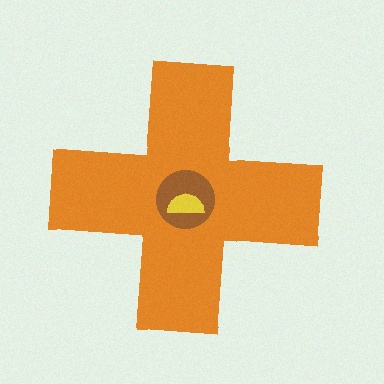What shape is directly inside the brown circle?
The yellow semicircle.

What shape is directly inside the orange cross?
The brown circle.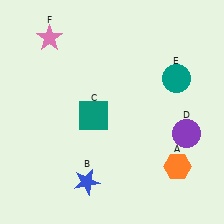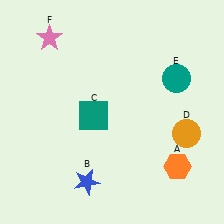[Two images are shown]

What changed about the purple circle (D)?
In Image 1, D is purple. In Image 2, it changed to orange.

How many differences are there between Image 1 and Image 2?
There is 1 difference between the two images.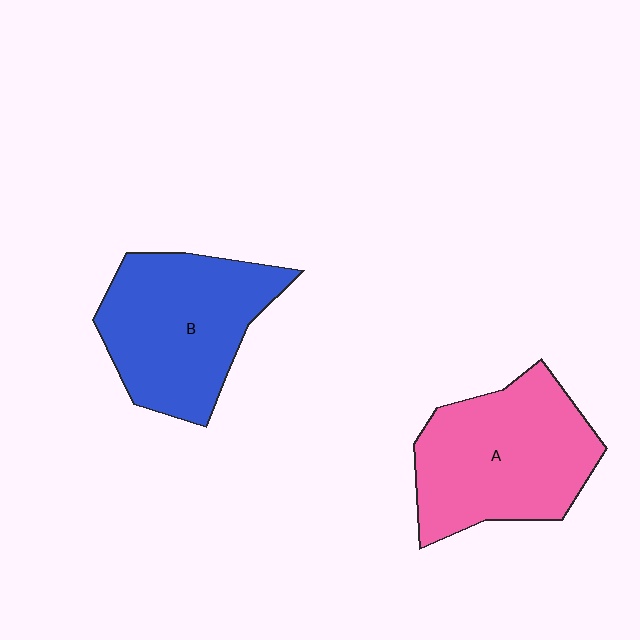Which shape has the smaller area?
Shape B (blue).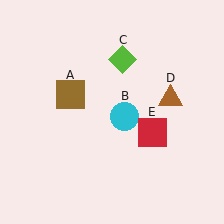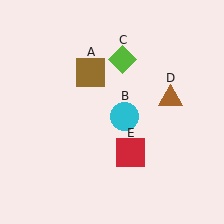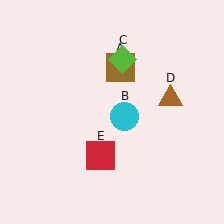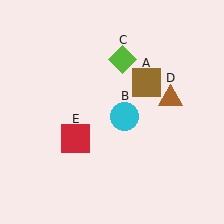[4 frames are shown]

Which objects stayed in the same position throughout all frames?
Cyan circle (object B) and lime diamond (object C) and brown triangle (object D) remained stationary.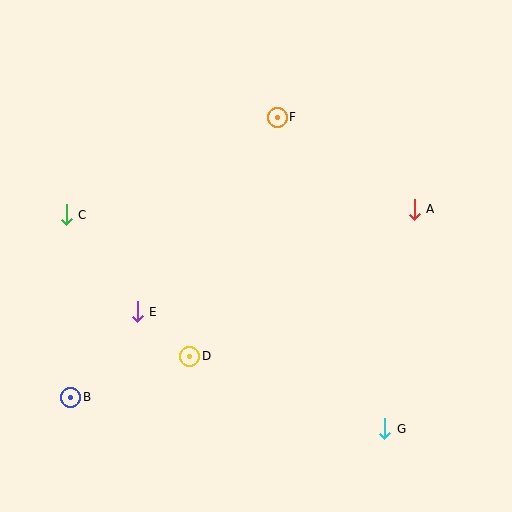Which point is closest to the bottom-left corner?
Point B is closest to the bottom-left corner.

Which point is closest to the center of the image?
Point D at (190, 356) is closest to the center.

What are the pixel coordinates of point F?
Point F is at (277, 117).